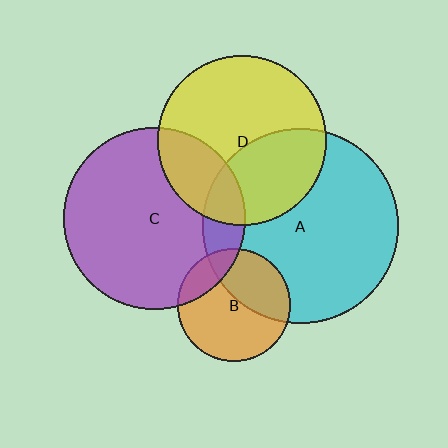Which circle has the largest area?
Circle A (cyan).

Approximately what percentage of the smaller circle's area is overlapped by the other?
Approximately 15%.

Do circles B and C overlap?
Yes.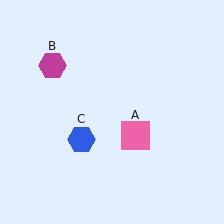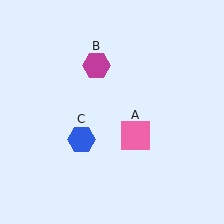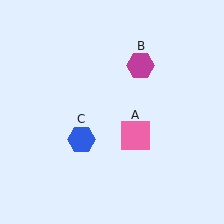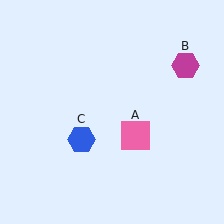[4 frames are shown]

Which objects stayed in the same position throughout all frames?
Pink square (object A) and blue hexagon (object C) remained stationary.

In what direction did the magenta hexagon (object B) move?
The magenta hexagon (object B) moved right.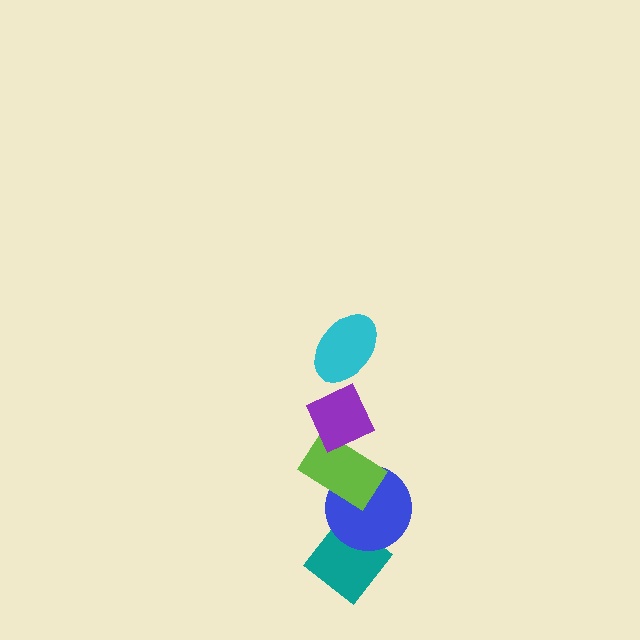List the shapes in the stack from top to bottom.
From top to bottom: the cyan ellipse, the purple diamond, the lime rectangle, the blue circle, the teal diamond.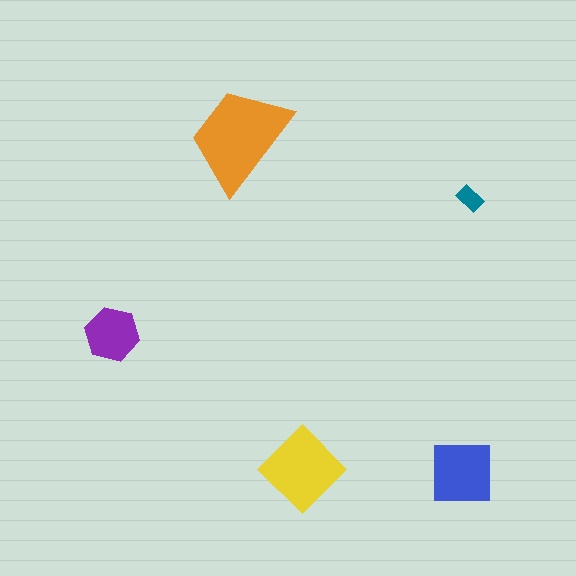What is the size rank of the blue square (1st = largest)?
3rd.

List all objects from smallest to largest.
The teal rectangle, the purple hexagon, the blue square, the yellow diamond, the orange trapezoid.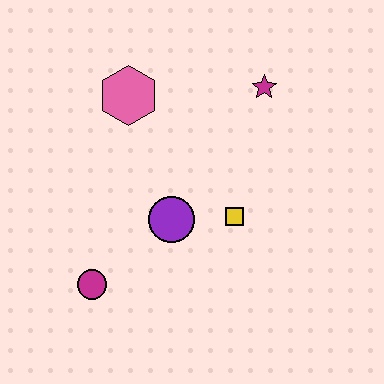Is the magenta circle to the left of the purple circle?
Yes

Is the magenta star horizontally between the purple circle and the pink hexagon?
No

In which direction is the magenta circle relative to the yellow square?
The magenta circle is to the left of the yellow square.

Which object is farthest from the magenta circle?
The magenta star is farthest from the magenta circle.